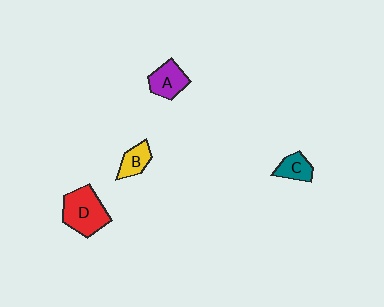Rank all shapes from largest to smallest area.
From largest to smallest: D (red), A (purple), C (teal), B (yellow).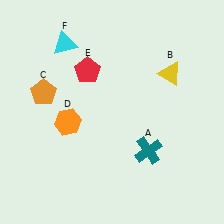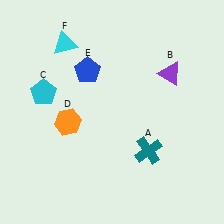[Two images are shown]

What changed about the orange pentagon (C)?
In Image 1, C is orange. In Image 2, it changed to cyan.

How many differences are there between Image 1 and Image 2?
There are 3 differences between the two images.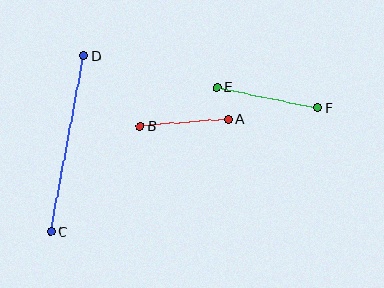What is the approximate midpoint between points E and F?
The midpoint is at approximately (267, 97) pixels.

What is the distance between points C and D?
The distance is approximately 179 pixels.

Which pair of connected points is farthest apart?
Points C and D are farthest apart.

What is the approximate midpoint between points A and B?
The midpoint is at approximately (184, 123) pixels.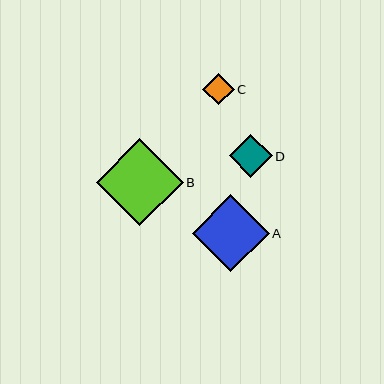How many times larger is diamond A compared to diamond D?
Diamond A is approximately 1.8 times the size of diamond D.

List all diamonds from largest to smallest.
From largest to smallest: B, A, D, C.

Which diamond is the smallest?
Diamond C is the smallest with a size of approximately 31 pixels.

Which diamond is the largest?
Diamond B is the largest with a size of approximately 87 pixels.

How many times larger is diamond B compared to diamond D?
Diamond B is approximately 2.1 times the size of diamond D.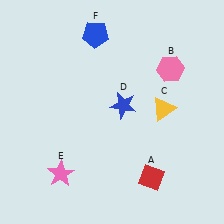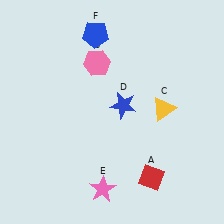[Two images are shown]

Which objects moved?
The objects that moved are: the pink hexagon (B), the pink star (E).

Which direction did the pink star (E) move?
The pink star (E) moved right.